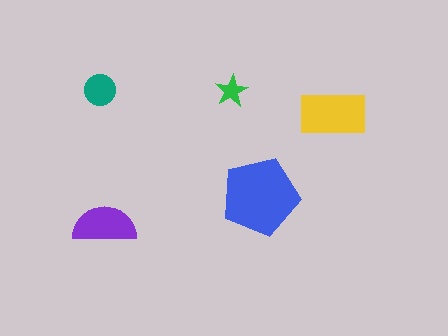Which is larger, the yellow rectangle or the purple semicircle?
The yellow rectangle.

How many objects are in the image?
There are 5 objects in the image.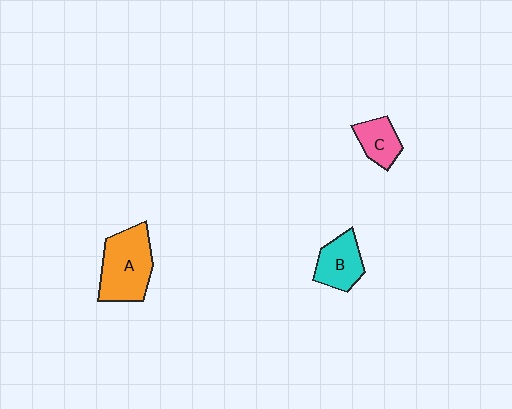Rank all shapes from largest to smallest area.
From largest to smallest: A (orange), B (cyan), C (pink).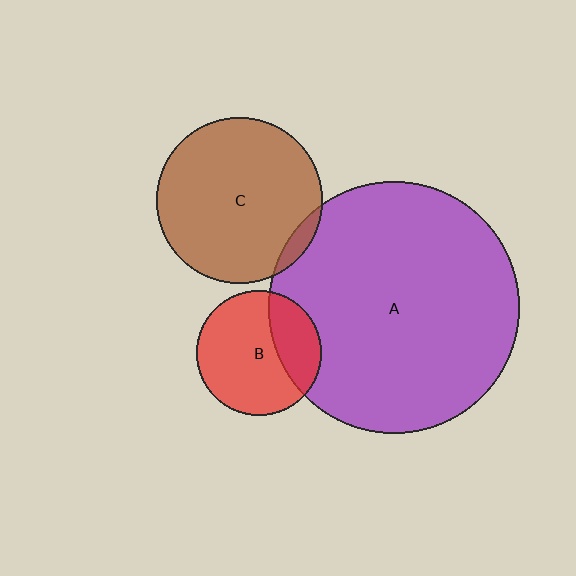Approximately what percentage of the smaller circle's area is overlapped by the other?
Approximately 5%.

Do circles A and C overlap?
Yes.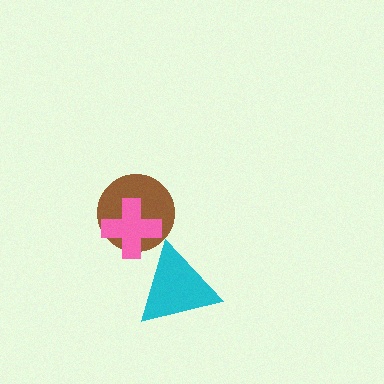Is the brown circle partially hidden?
Yes, it is partially covered by another shape.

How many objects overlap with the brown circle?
1 object overlaps with the brown circle.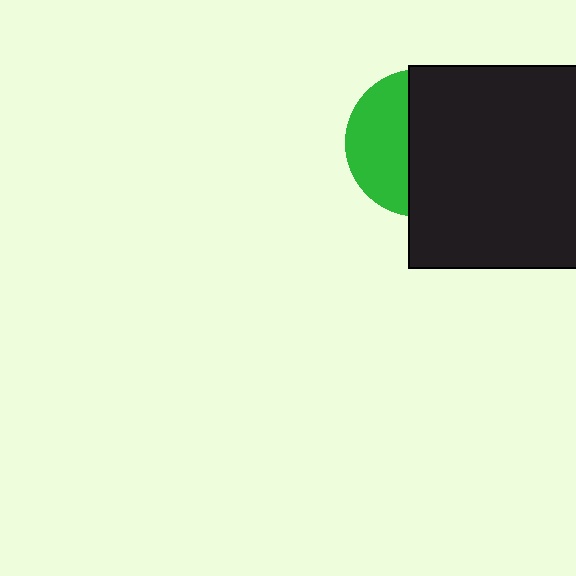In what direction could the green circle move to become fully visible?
The green circle could move left. That would shift it out from behind the black square entirely.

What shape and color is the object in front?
The object in front is a black square.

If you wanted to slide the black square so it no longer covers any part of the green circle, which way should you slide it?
Slide it right — that is the most direct way to separate the two shapes.